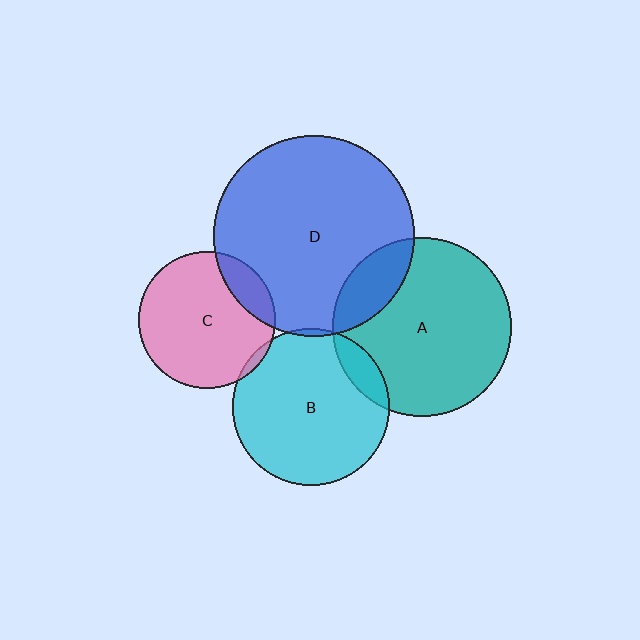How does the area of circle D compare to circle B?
Approximately 1.6 times.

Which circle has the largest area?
Circle D (blue).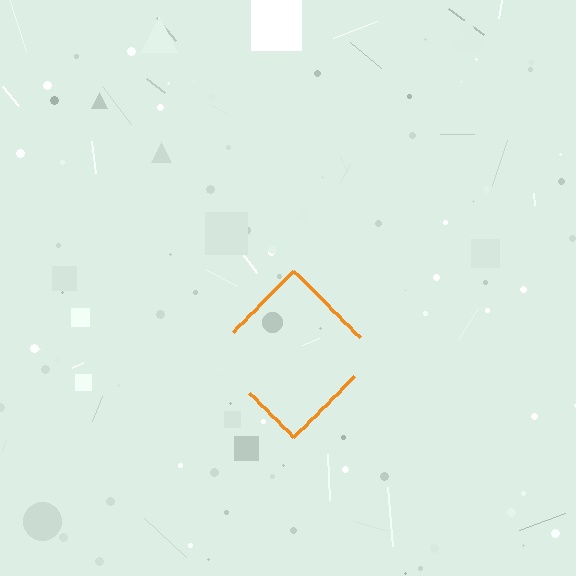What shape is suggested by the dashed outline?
The dashed outline suggests a diamond.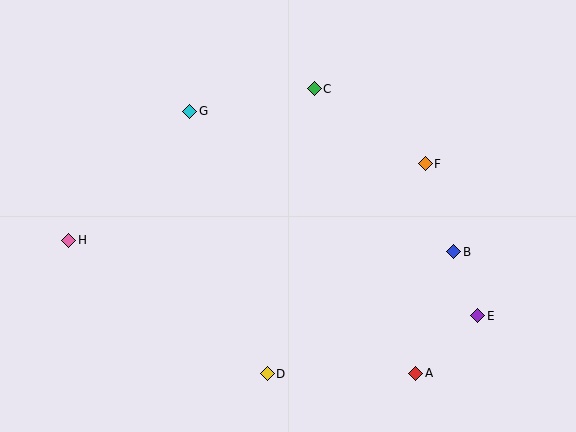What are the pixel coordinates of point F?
Point F is at (425, 164).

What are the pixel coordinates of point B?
Point B is at (454, 252).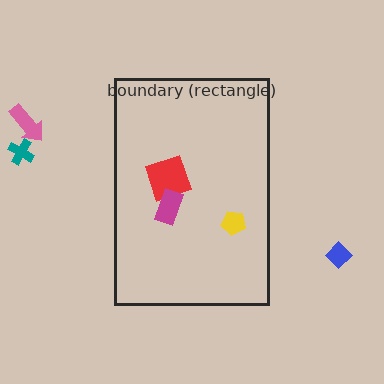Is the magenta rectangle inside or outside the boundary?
Inside.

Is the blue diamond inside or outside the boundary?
Outside.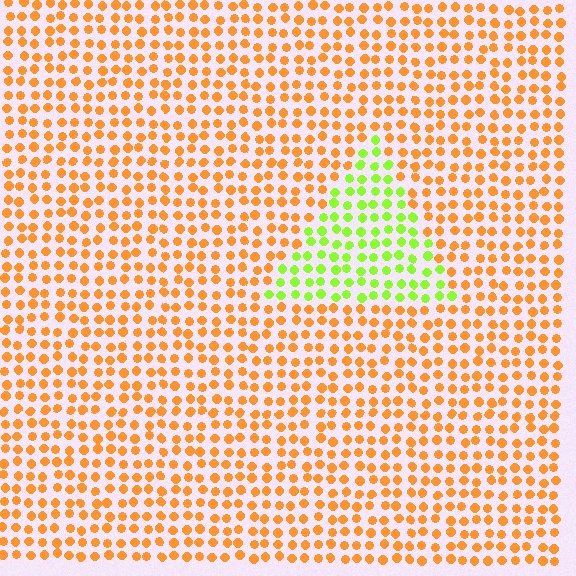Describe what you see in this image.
The image is filled with small orange elements in a uniform arrangement. A triangle-shaped region is visible where the elements are tinted to a slightly different hue, forming a subtle color boundary.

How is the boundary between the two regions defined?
The boundary is defined purely by a slight shift in hue (about 65 degrees). Spacing, size, and orientation are identical on both sides.